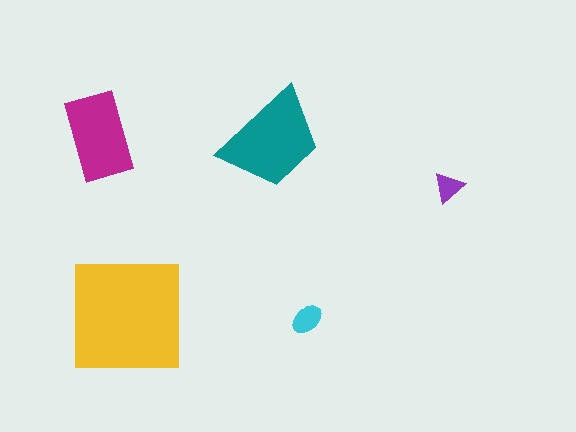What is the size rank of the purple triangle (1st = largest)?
5th.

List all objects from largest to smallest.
The yellow square, the teal trapezoid, the magenta rectangle, the cyan ellipse, the purple triangle.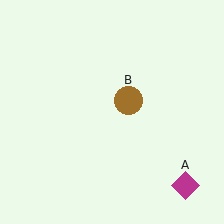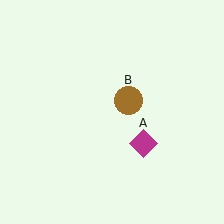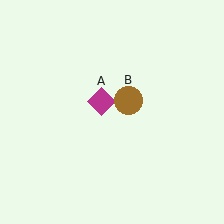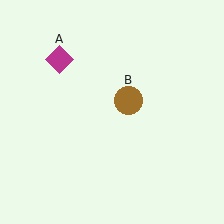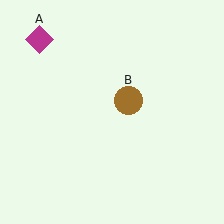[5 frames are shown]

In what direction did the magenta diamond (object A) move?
The magenta diamond (object A) moved up and to the left.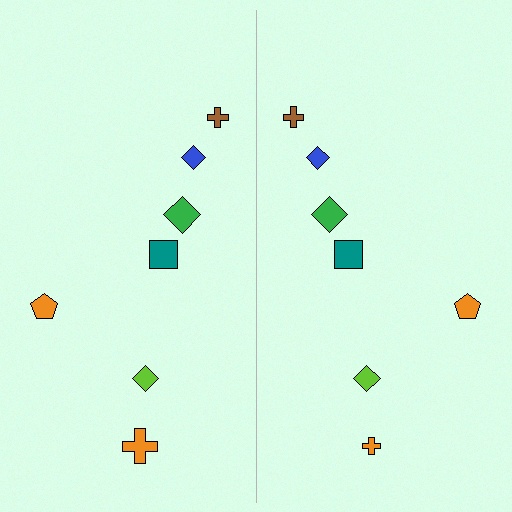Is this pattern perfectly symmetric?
No, the pattern is not perfectly symmetric. The orange cross on the right side has a different size than its mirror counterpart.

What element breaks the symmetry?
The orange cross on the right side has a different size than its mirror counterpart.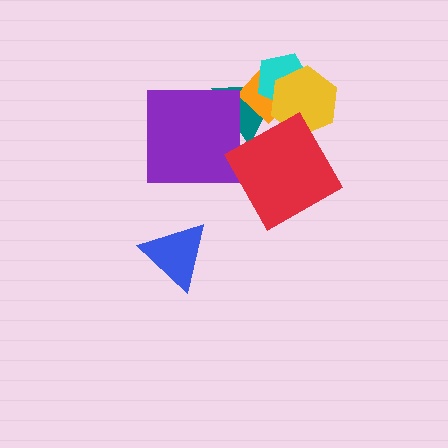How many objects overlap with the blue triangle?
0 objects overlap with the blue triangle.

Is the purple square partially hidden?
No, no other shape covers it.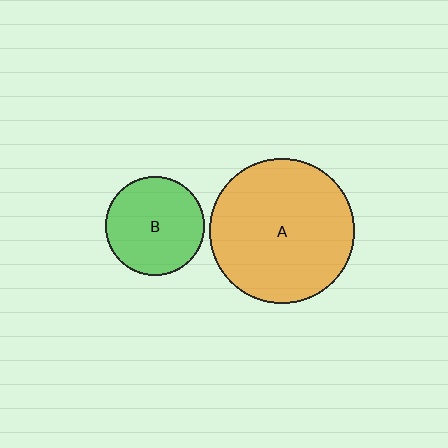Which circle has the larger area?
Circle A (orange).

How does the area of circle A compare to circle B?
Approximately 2.2 times.